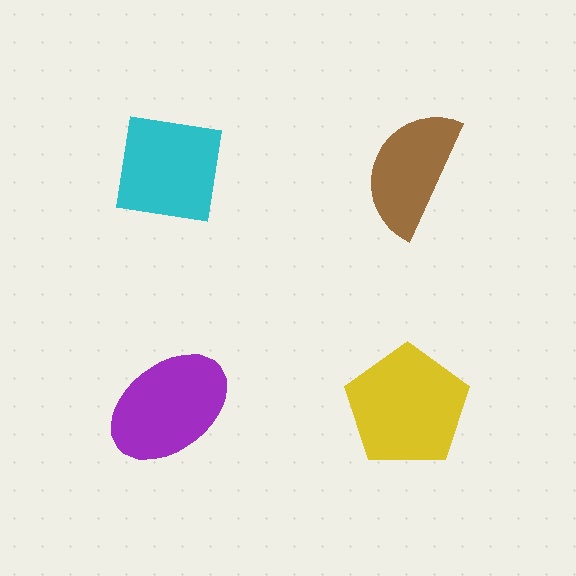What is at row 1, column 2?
A brown semicircle.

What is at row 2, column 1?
A purple ellipse.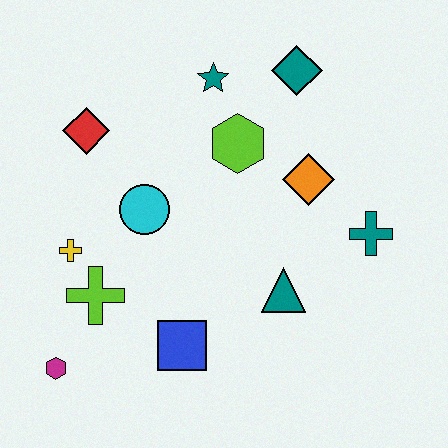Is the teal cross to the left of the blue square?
No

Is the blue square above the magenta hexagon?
Yes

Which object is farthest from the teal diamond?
The magenta hexagon is farthest from the teal diamond.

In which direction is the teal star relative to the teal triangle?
The teal star is above the teal triangle.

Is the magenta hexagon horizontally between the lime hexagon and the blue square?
No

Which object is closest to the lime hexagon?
The teal star is closest to the lime hexagon.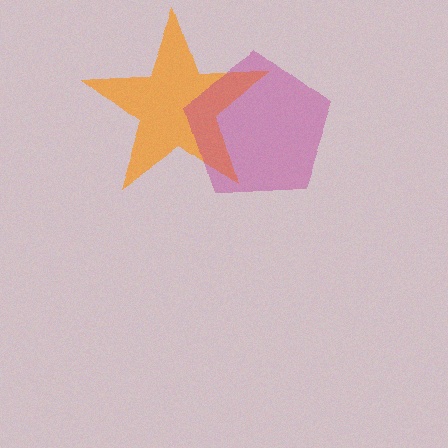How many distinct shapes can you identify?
There are 2 distinct shapes: an orange star, a magenta pentagon.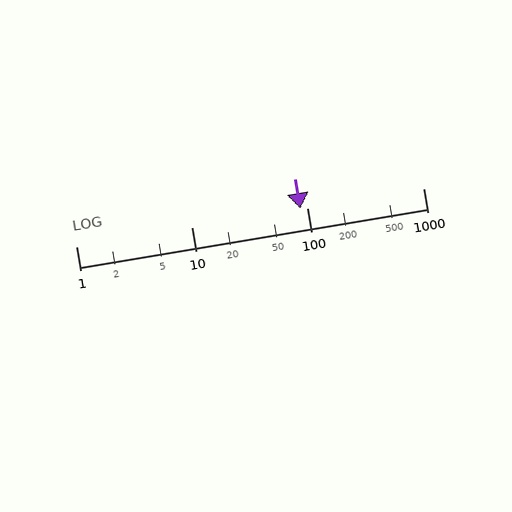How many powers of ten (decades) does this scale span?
The scale spans 3 decades, from 1 to 1000.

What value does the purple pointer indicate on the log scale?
The pointer indicates approximately 87.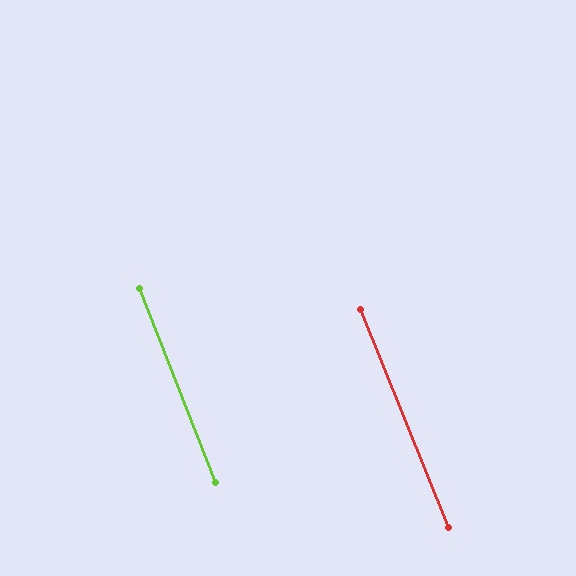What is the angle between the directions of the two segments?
Approximately 1 degree.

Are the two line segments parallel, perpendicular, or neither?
Parallel — their directions differ by only 0.7°.